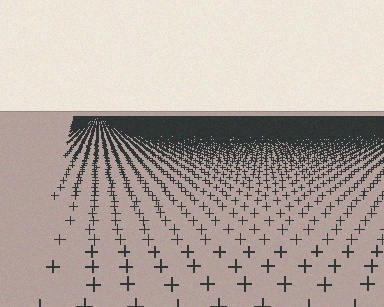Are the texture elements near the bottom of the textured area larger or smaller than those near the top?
Larger. Near the bottom, elements are closer to the viewer and appear at a bigger on-screen size.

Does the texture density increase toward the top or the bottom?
Density increases toward the top.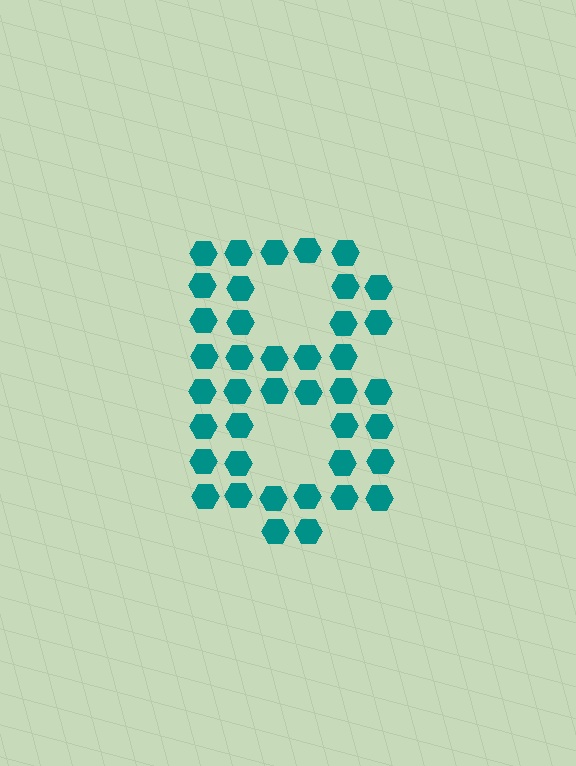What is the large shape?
The large shape is the digit 8.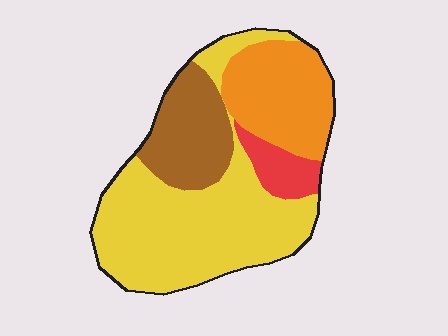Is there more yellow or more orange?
Yellow.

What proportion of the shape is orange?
Orange takes up about one quarter (1/4) of the shape.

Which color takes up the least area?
Red, at roughly 5%.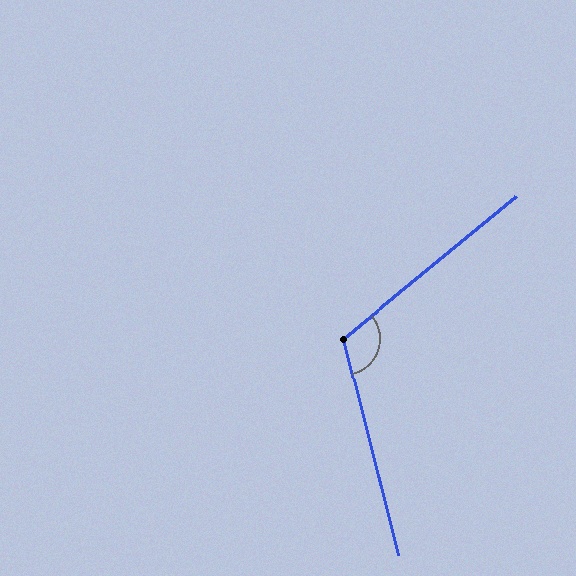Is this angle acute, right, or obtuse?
It is obtuse.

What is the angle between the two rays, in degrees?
Approximately 115 degrees.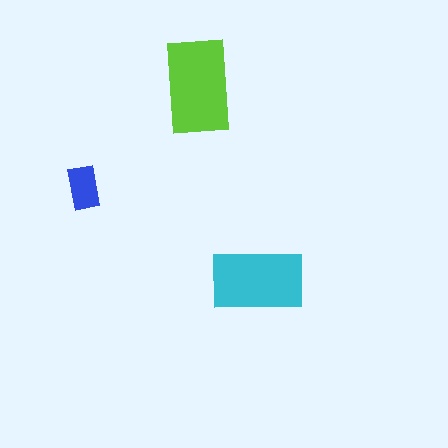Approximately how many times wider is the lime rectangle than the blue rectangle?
About 2 times wider.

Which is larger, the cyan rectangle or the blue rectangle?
The cyan one.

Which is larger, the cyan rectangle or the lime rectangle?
The lime one.